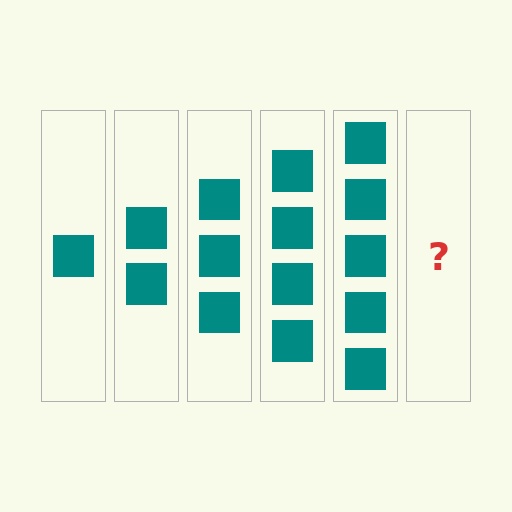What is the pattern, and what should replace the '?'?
The pattern is that each step adds one more square. The '?' should be 6 squares.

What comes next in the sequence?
The next element should be 6 squares.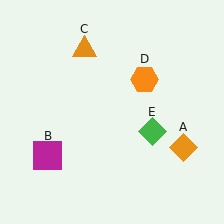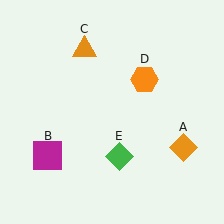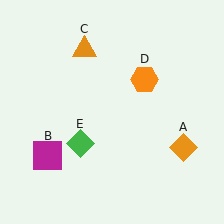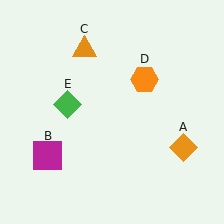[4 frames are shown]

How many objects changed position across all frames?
1 object changed position: green diamond (object E).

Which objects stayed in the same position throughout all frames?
Orange diamond (object A) and magenta square (object B) and orange triangle (object C) and orange hexagon (object D) remained stationary.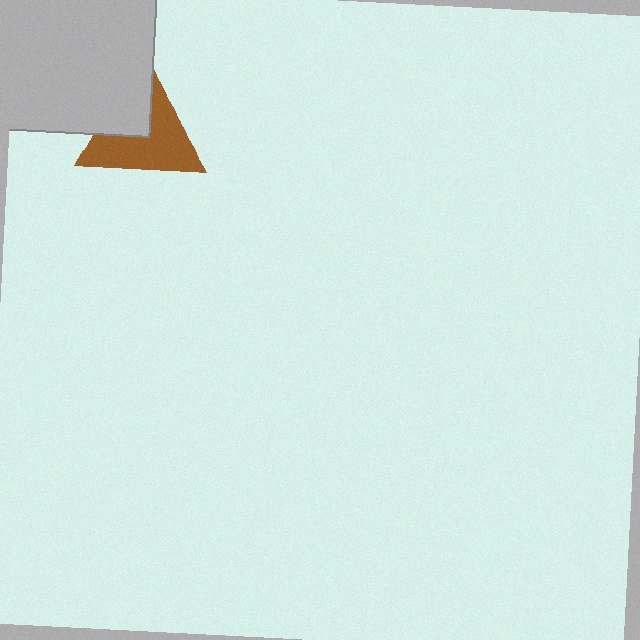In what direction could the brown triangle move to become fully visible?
The brown triangle could move toward the lower-right. That would shift it out from behind the light gray square entirely.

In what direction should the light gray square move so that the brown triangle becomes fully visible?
The light gray square should move toward the upper-left. That is the shortest direction to clear the overlap and leave the brown triangle fully visible.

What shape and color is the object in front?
The object in front is a light gray square.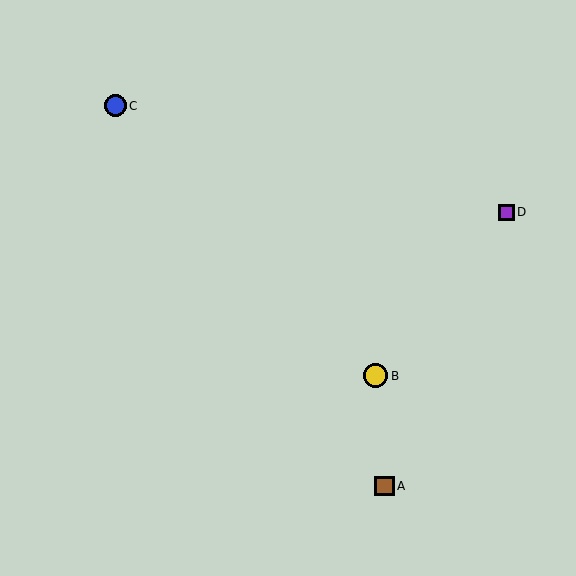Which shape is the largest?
The yellow circle (labeled B) is the largest.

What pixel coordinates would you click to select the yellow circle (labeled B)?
Click at (375, 376) to select the yellow circle B.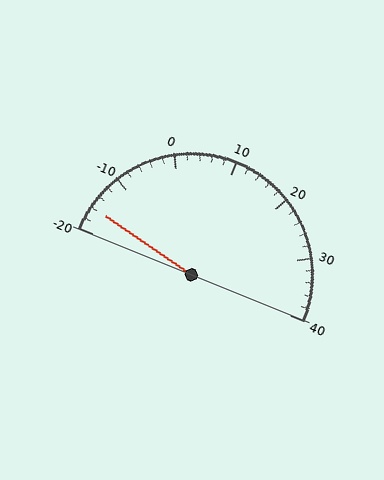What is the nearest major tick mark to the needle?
The nearest major tick mark is -20.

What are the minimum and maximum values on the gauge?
The gauge ranges from -20 to 40.